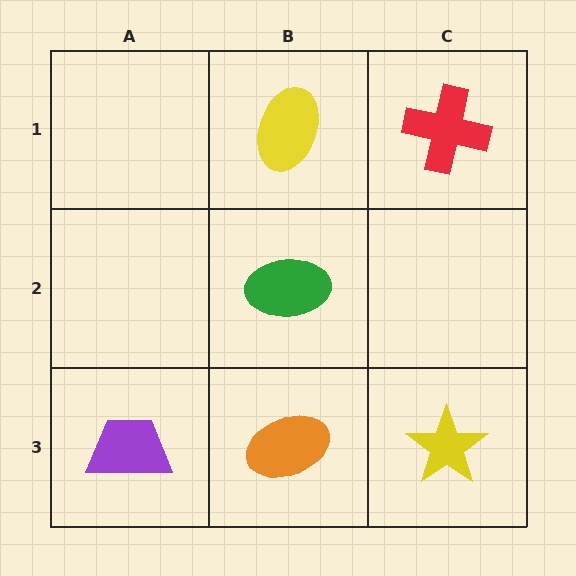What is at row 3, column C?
A yellow star.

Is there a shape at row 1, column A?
No, that cell is empty.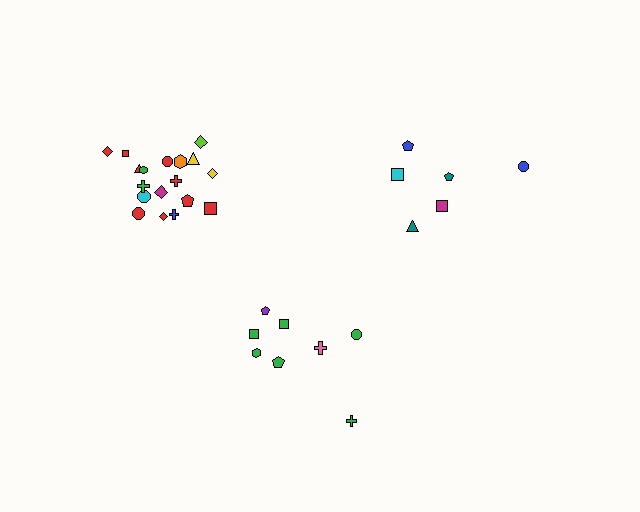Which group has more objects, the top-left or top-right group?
The top-left group.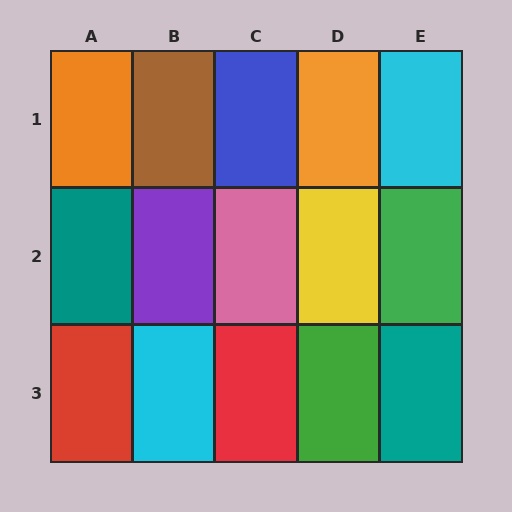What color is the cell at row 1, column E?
Cyan.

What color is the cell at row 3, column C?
Red.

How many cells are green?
2 cells are green.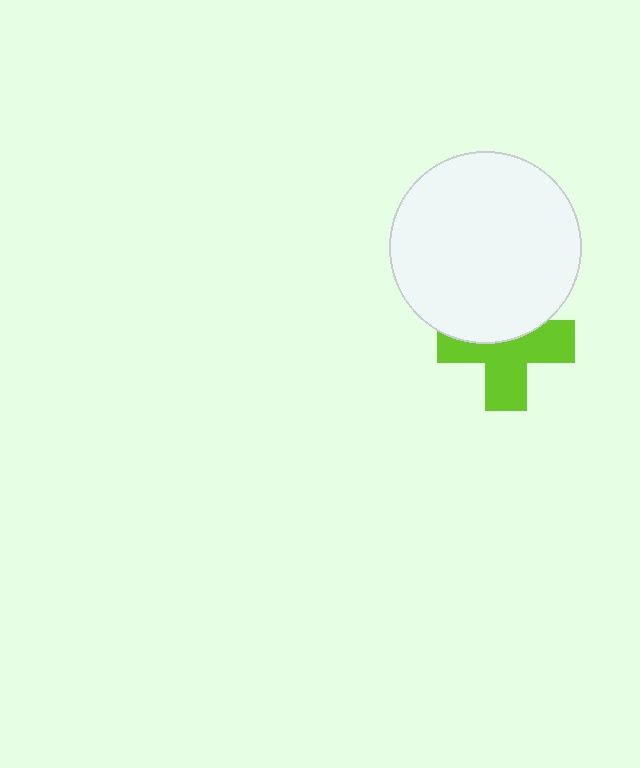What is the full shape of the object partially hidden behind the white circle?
The partially hidden object is a lime cross.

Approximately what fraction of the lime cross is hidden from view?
Roughly 40% of the lime cross is hidden behind the white circle.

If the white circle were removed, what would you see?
You would see the complete lime cross.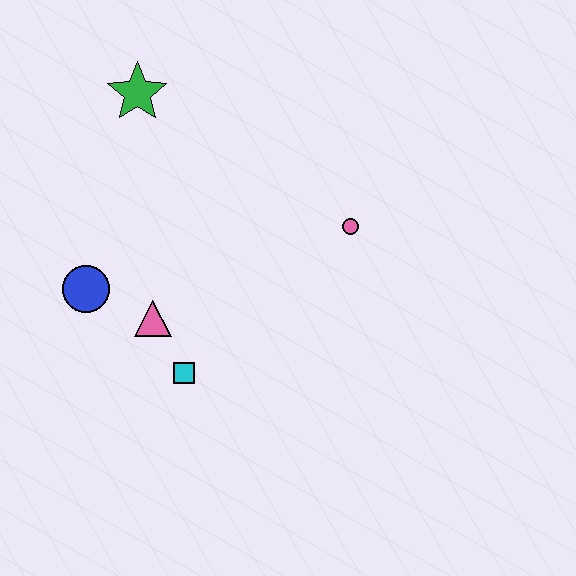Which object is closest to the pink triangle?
The cyan square is closest to the pink triangle.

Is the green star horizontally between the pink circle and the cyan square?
No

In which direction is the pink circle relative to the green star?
The pink circle is to the right of the green star.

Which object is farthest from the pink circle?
The blue circle is farthest from the pink circle.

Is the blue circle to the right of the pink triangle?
No